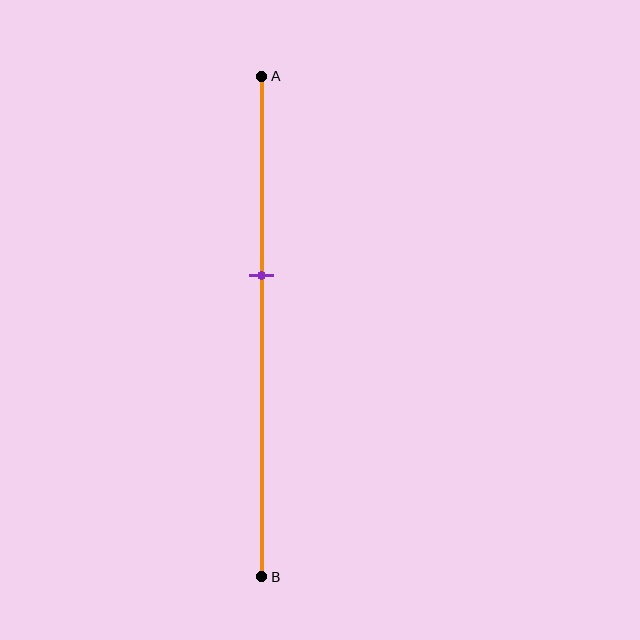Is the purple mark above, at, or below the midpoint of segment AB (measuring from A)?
The purple mark is above the midpoint of segment AB.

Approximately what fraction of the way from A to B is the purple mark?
The purple mark is approximately 40% of the way from A to B.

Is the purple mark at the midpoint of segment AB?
No, the mark is at about 40% from A, not at the 50% midpoint.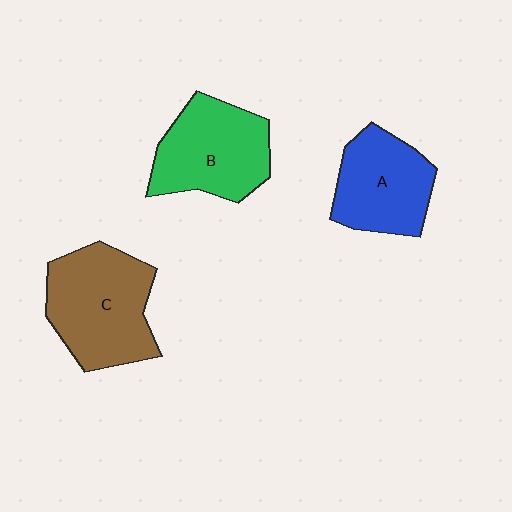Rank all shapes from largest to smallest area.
From largest to smallest: C (brown), B (green), A (blue).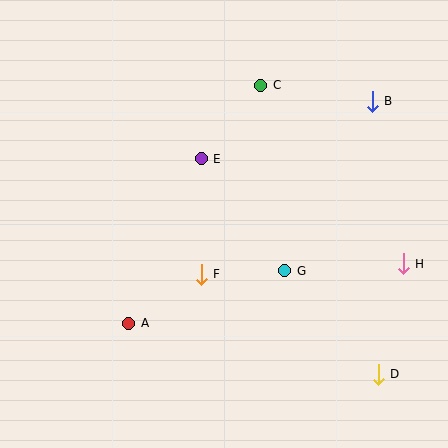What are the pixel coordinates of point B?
Point B is at (372, 101).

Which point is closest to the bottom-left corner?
Point A is closest to the bottom-left corner.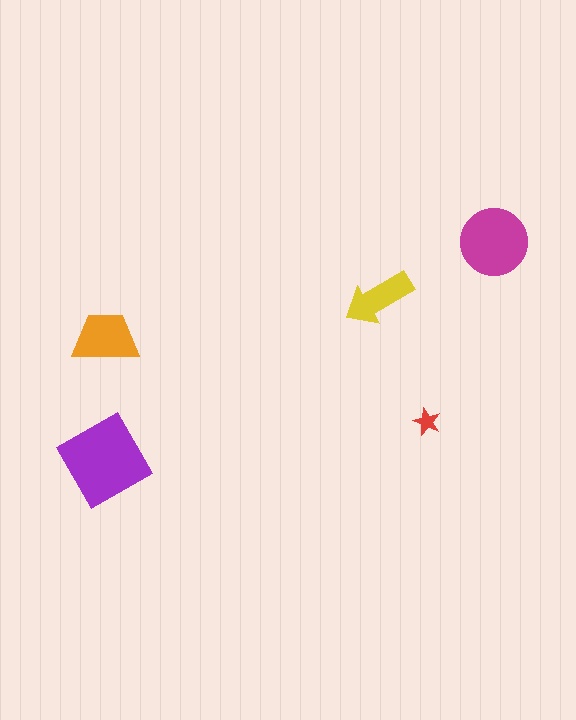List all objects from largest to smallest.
The purple diamond, the magenta circle, the orange trapezoid, the yellow arrow, the red star.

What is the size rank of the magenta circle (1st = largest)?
2nd.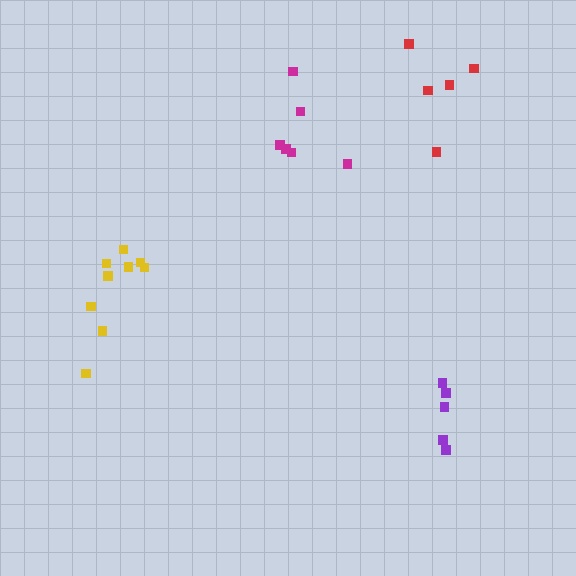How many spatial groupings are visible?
There are 4 spatial groupings.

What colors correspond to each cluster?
The clusters are colored: magenta, purple, yellow, red.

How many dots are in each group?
Group 1: 6 dots, Group 2: 5 dots, Group 3: 9 dots, Group 4: 5 dots (25 total).